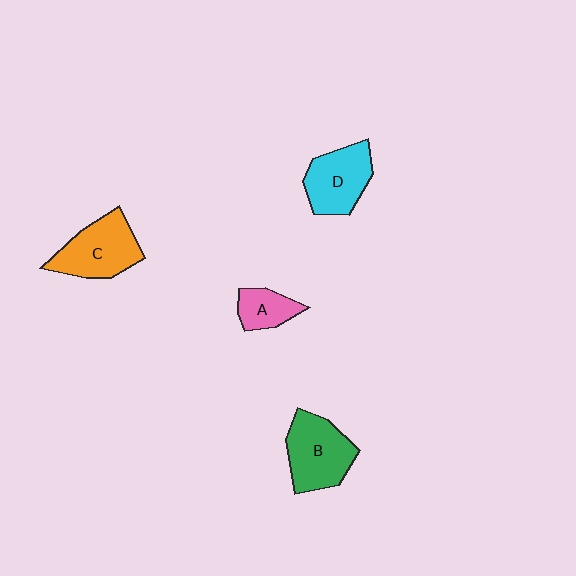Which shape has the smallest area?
Shape A (pink).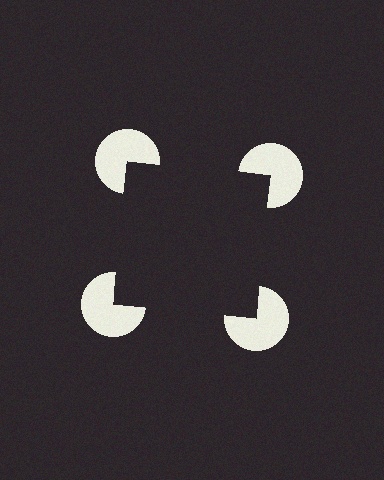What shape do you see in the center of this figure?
An illusory square — its edges are inferred from the aligned wedge cuts in the pac-man discs, not physically drawn.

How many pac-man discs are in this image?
There are 4 — one at each vertex of the illusory square.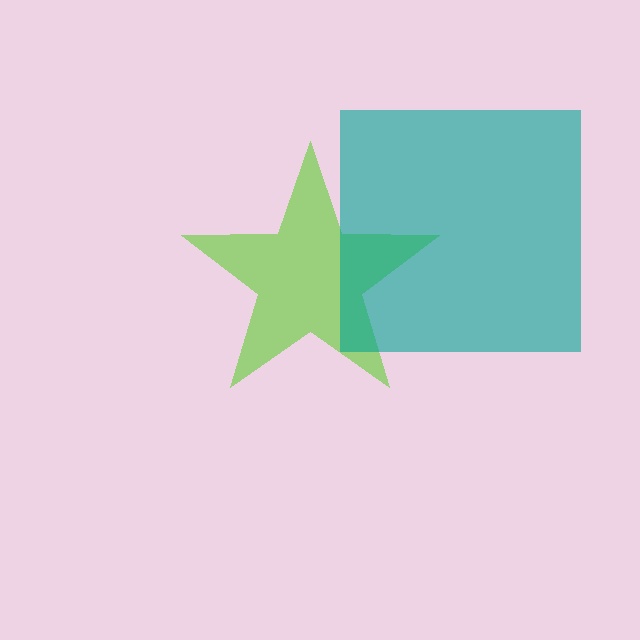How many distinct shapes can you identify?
There are 2 distinct shapes: a lime star, a teal square.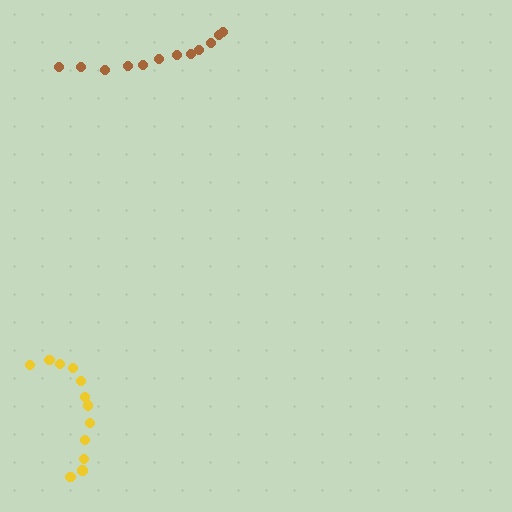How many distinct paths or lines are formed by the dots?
There are 2 distinct paths.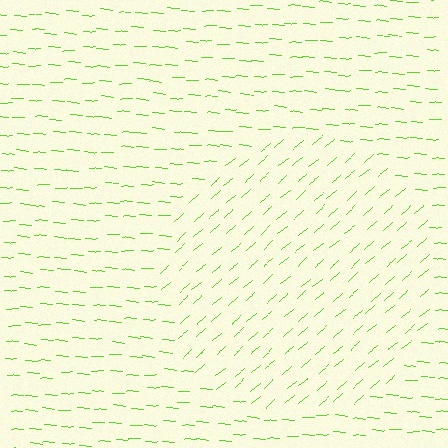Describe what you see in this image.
The image is filled with small lime line segments. A circle region in the image has lines oriented differently from the surrounding lines, creating a visible texture boundary.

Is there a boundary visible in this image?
Yes, there is a texture boundary formed by a change in line orientation.